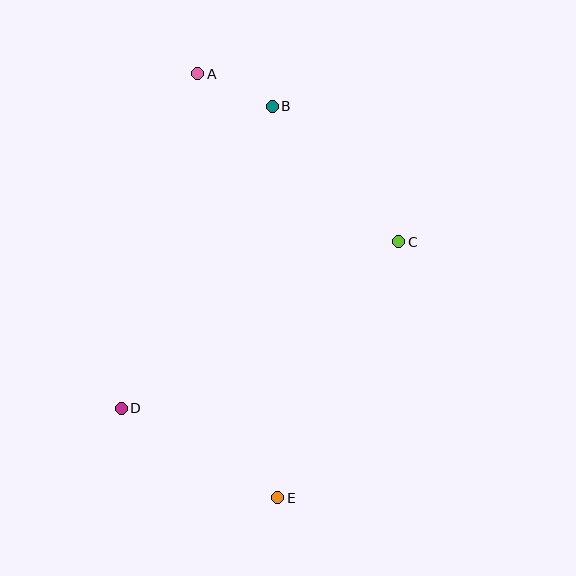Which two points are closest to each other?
Points A and B are closest to each other.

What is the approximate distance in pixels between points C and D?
The distance between C and D is approximately 324 pixels.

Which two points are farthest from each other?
Points A and E are farthest from each other.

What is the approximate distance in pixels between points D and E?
The distance between D and E is approximately 180 pixels.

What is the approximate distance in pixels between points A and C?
The distance between A and C is approximately 262 pixels.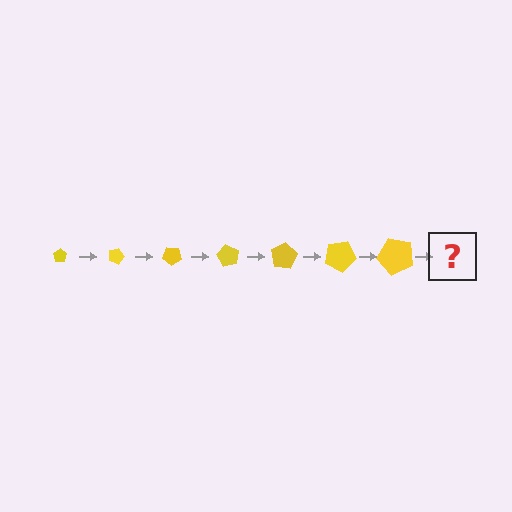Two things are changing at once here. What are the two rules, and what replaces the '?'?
The two rules are that the pentagon grows larger each step and it rotates 20 degrees each step. The '?' should be a pentagon, larger than the previous one and rotated 140 degrees from the start.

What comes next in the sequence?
The next element should be a pentagon, larger than the previous one and rotated 140 degrees from the start.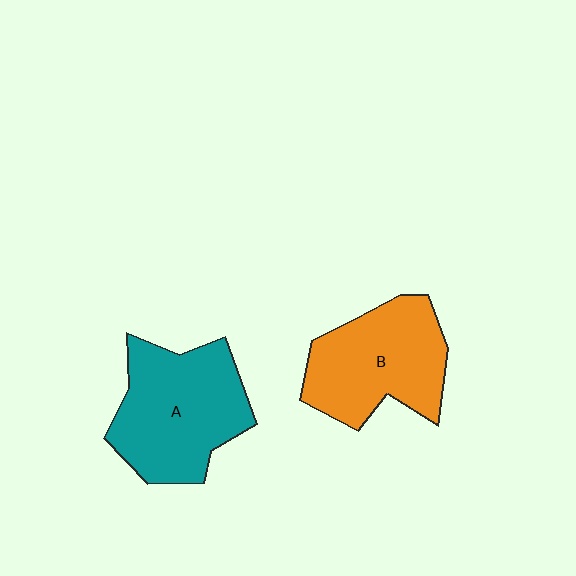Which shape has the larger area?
Shape A (teal).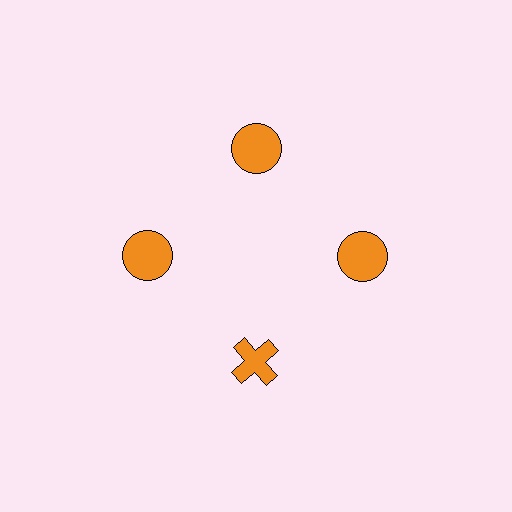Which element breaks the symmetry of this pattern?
The orange cross at roughly the 6 o'clock position breaks the symmetry. All other shapes are orange circles.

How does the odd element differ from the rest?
It has a different shape: cross instead of circle.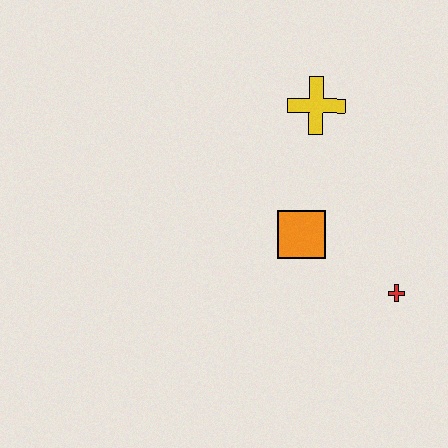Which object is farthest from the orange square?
The yellow cross is farthest from the orange square.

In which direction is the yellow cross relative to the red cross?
The yellow cross is above the red cross.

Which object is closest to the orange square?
The red cross is closest to the orange square.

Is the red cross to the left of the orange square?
No